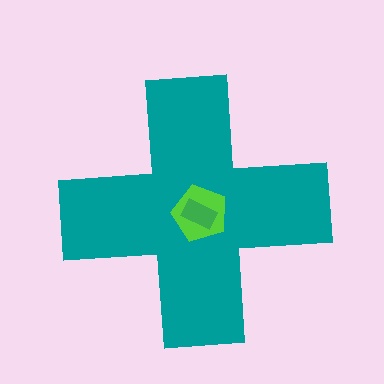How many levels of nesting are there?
3.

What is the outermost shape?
The teal cross.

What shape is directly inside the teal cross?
The lime pentagon.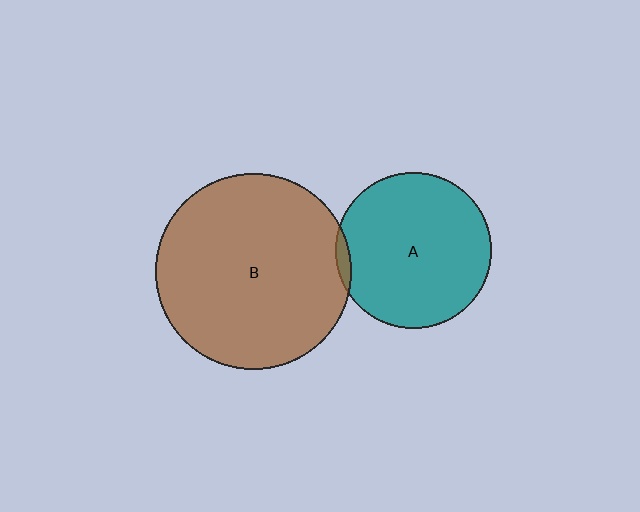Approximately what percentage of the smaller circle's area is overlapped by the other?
Approximately 5%.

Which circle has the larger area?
Circle B (brown).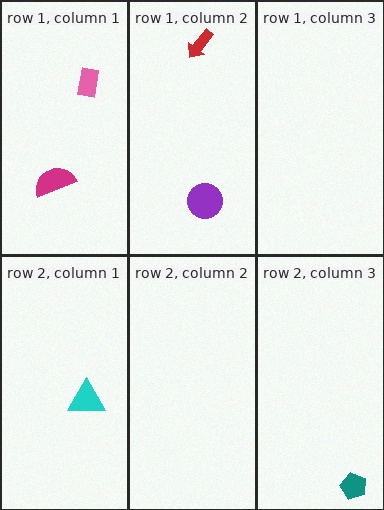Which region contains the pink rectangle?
The row 1, column 1 region.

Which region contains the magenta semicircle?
The row 1, column 1 region.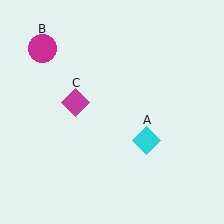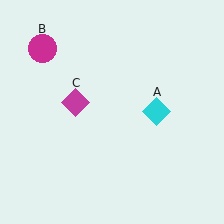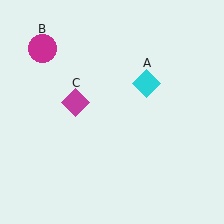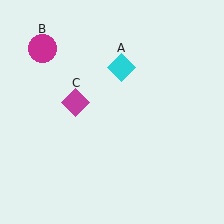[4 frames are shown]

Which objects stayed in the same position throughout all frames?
Magenta circle (object B) and magenta diamond (object C) remained stationary.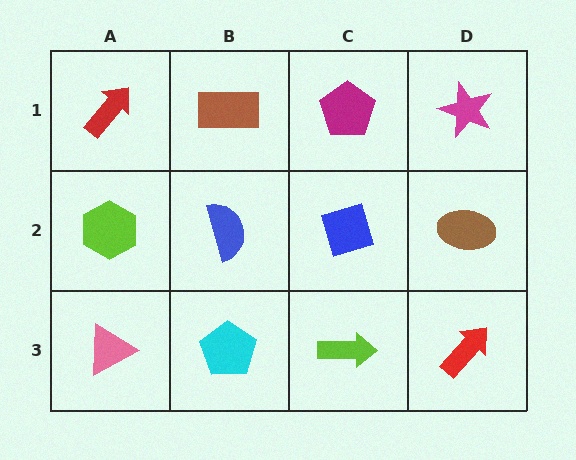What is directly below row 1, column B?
A blue semicircle.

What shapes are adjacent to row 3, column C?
A blue diamond (row 2, column C), a cyan pentagon (row 3, column B), a red arrow (row 3, column D).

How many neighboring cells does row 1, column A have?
2.